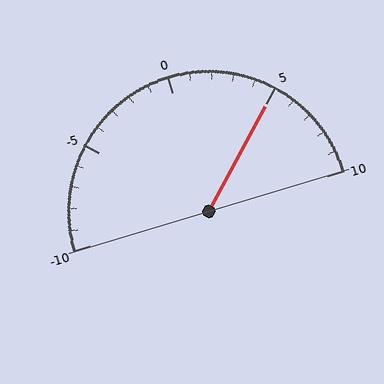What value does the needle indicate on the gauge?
The needle indicates approximately 5.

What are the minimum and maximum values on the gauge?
The gauge ranges from -10 to 10.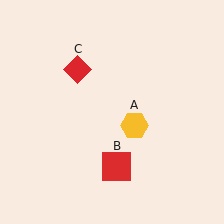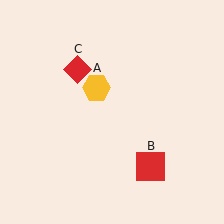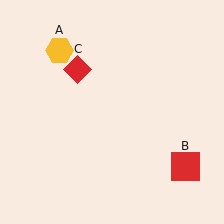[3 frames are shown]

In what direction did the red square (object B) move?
The red square (object B) moved right.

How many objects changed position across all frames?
2 objects changed position: yellow hexagon (object A), red square (object B).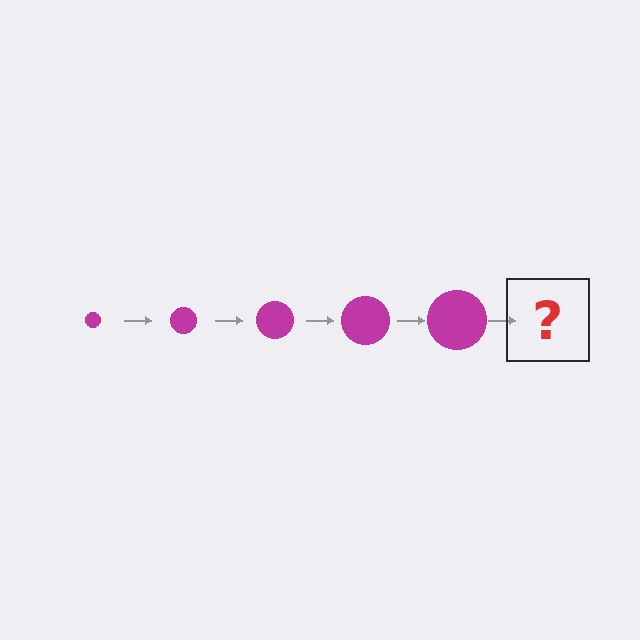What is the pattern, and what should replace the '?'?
The pattern is that the circle gets progressively larger each step. The '?' should be a magenta circle, larger than the previous one.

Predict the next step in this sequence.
The next step is a magenta circle, larger than the previous one.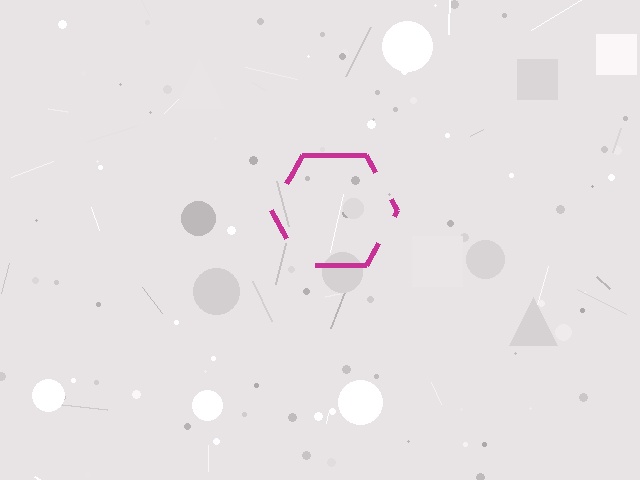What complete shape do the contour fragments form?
The contour fragments form a hexagon.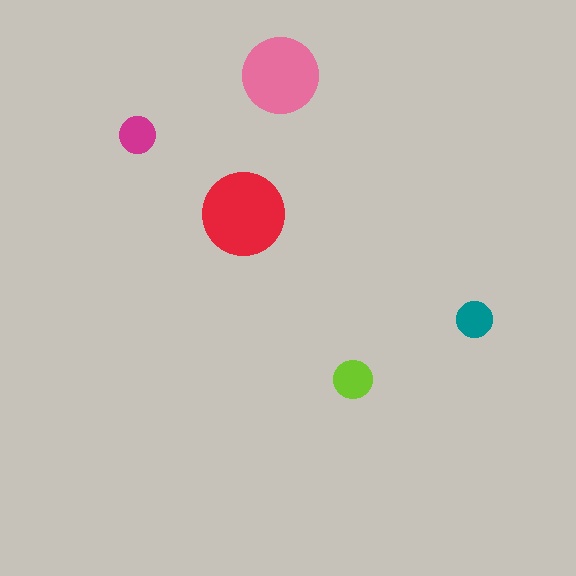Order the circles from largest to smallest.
the red one, the pink one, the lime one, the magenta one, the teal one.